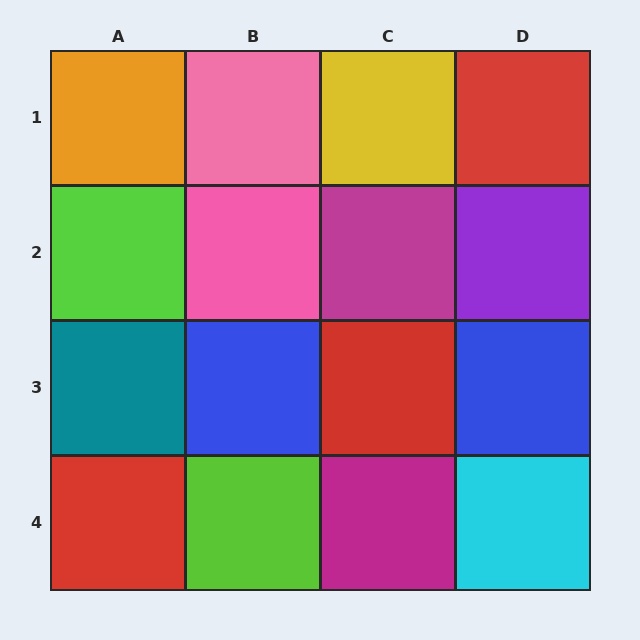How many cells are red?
3 cells are red.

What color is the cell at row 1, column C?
Yellow.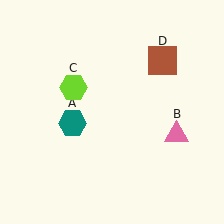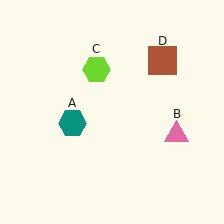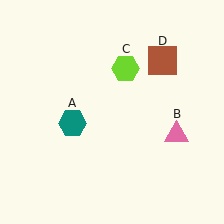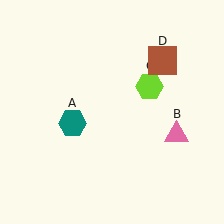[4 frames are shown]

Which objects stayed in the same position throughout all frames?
Teal hexagon (object A) and pink triangle (object B) and brown square (object D) remained stationary.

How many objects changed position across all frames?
1 object changed position: lime hexagon (object C).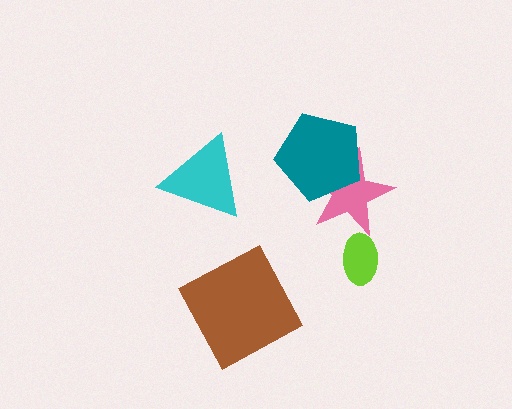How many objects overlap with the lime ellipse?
0 objects overlap with the lime ellipse.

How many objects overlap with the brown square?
0 objects overlap with the brown square.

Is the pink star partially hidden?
Yes, it is partially covered by another shape.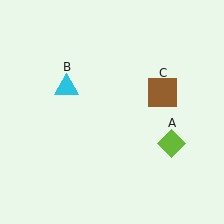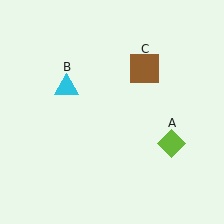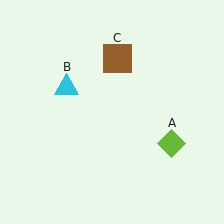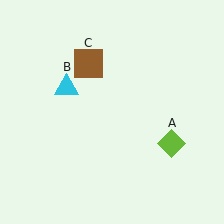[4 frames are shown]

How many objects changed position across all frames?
1 object changed position: brown square (object C).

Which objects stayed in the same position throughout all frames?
Lime diamond (object A) and cyan triangle (object B) remained stationary.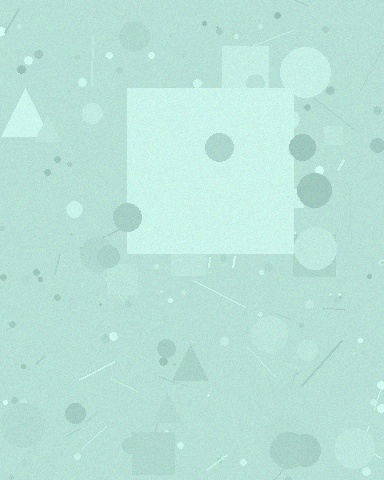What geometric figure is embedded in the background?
A square is embedded in the background.